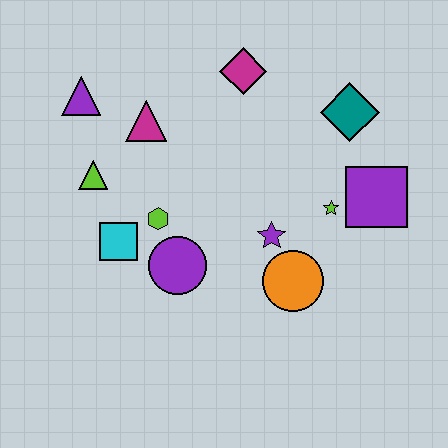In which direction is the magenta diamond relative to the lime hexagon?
The magenta diamond is above the lime hexagon.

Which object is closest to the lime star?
The purple square is closest to the lime star.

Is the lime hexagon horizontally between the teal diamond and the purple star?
No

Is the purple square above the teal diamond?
No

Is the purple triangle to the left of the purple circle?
Yes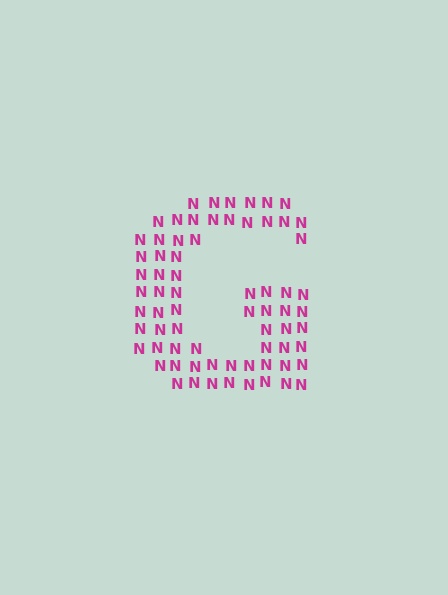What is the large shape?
The large shape is the letter G.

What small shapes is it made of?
It is made of small letter N's.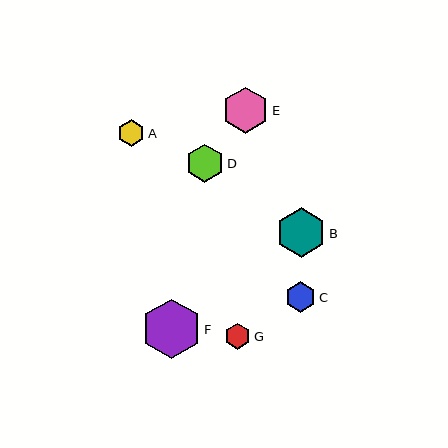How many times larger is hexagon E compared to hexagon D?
Hexagon E is approximately 1.2 times the size of hexagon D.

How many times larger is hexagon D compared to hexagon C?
Hexagon D is approximately 1.2 times the size of hexagon C.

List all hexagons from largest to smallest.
From largest to smallest: F, B, E, D, C, A, G.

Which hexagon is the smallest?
Hexagon G is the smallest with a size of approximately 26 pixels.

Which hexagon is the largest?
Hexagon F is the largest with a size of approximately 60 pixels.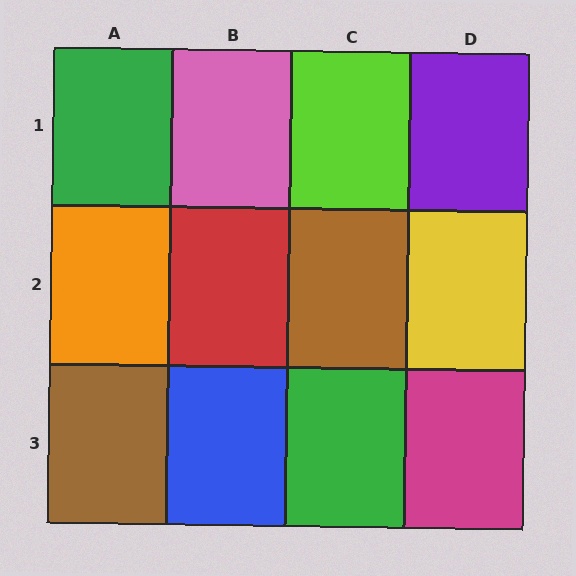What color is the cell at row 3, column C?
Green.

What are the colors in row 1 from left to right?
Green, pink, lime, purple.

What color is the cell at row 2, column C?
Brown.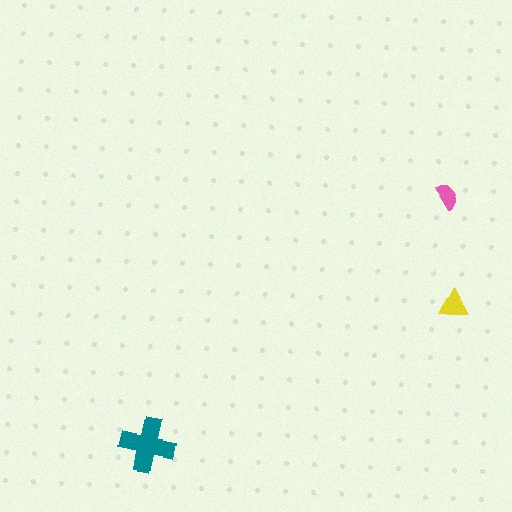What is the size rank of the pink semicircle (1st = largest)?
3rd.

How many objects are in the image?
There are 3 objects in the image.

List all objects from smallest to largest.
The pink semicircle, the yellow triangle, the teal cross.